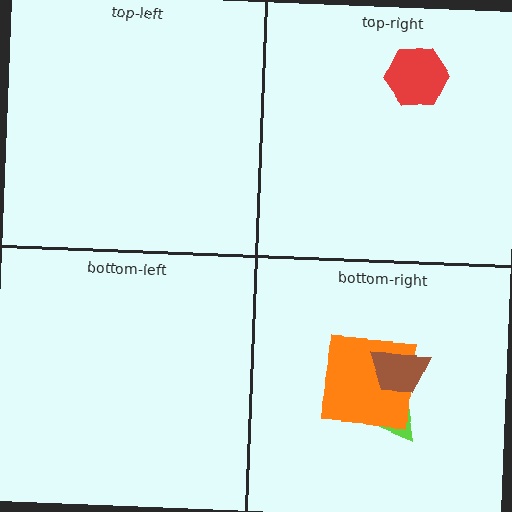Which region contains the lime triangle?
The bottom-right region.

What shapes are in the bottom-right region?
The lime triangle, the orange square, the brown trapezoid.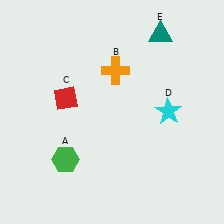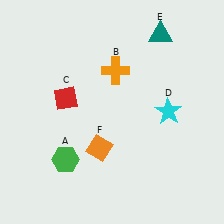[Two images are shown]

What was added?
An orange diamond (F) was added in Image 2.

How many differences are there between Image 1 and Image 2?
There is 1 difference between the two images.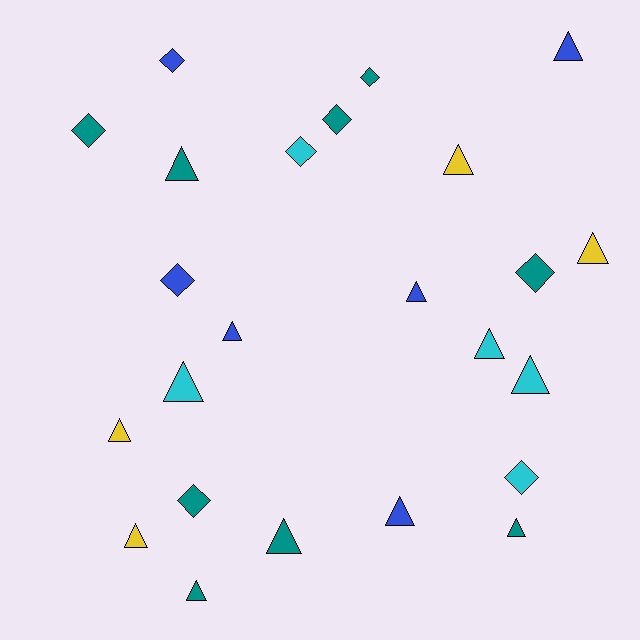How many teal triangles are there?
There are 4 teal triangles.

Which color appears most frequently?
Teal, with 9 objects.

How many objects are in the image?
There are 24 objects.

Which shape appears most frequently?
Triangle, with 15 objects.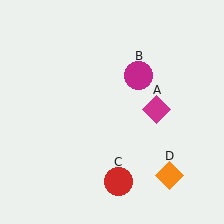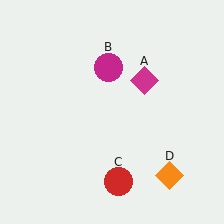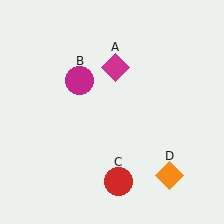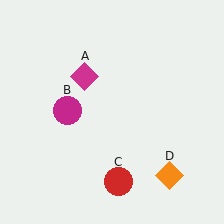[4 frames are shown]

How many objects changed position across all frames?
2 objects changed position: magenta diamond (object A), magenta circle (object B).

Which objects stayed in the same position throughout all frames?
Red circle (object C) and orange diamond (object D) remained stationary.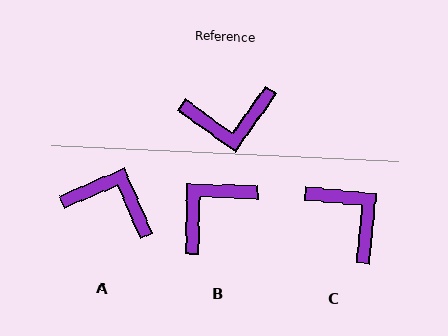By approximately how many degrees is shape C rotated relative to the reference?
Approximately 120 degrees counter-clockwise.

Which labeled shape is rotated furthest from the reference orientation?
A, about 149 degrees away.